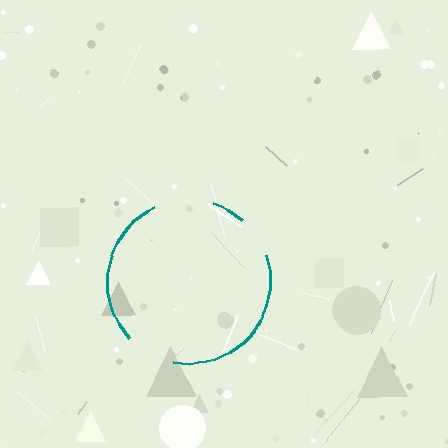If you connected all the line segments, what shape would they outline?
They would outline a circle.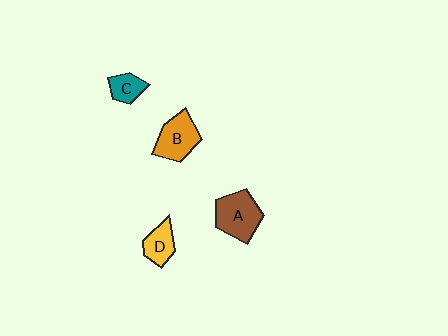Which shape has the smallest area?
Shape C (teal).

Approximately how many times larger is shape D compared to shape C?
Approximately 1.2 times.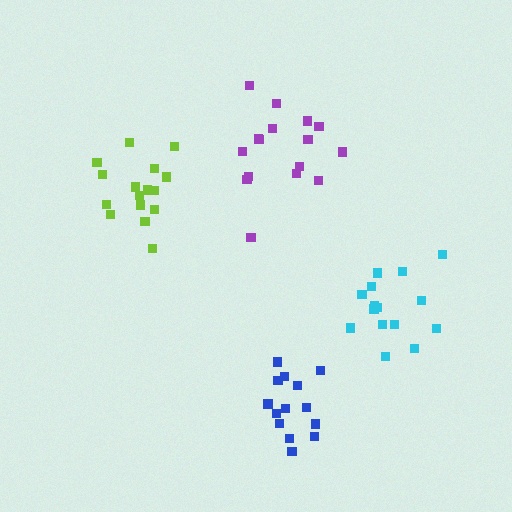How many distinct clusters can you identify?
There are 4 distinct clusters.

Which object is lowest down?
The blue cluster is bottommost.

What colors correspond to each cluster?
The clusters are colored: cyan, purple, blue, lime.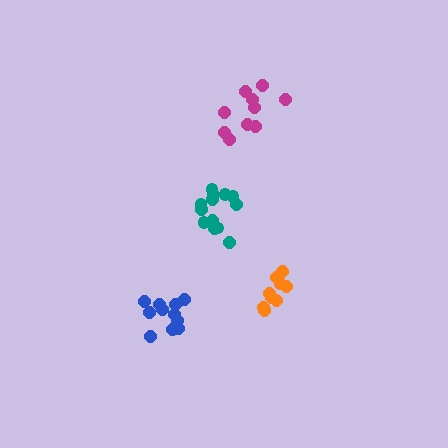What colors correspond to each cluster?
The clusters are colored: orange, magenta, blue, teal.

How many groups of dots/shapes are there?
There are 4 groups.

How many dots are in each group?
Group 1: 9 dots, Group 2: 10 dots, Group 3: 11 dots, Group 4: 13 dots (43 total).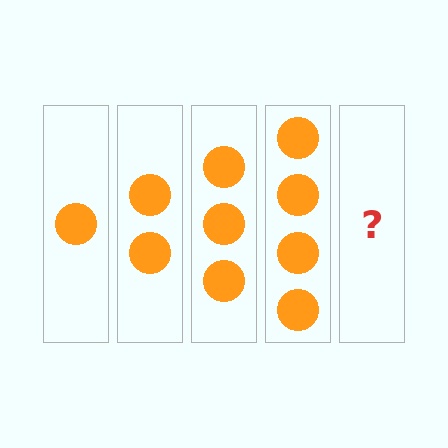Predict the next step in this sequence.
The next step is 5 circles.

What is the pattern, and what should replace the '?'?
The pattern is that each step adds one more circle. The '?' should be 5 circles.